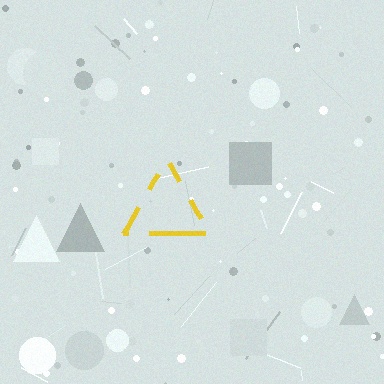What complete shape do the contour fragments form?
The contour fragments form a triangle.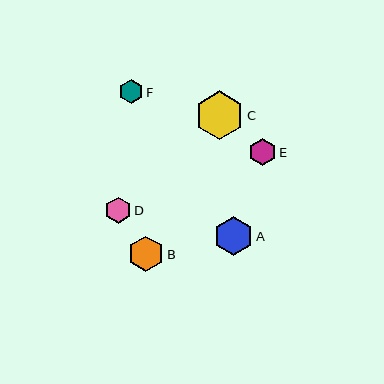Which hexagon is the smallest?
Hexagon F is the smallest with a size of approximately 24 pixels.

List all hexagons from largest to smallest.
From largest to smallest: C, A, B, E, D, F.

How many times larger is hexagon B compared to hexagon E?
Hexagon B is approximately 1.3 times the size of hexagon E.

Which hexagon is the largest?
Hexagon C is the largest with a size of approximately 49 pixels.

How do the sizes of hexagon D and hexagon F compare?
Hexagon D and hexagon F are approximately the same size.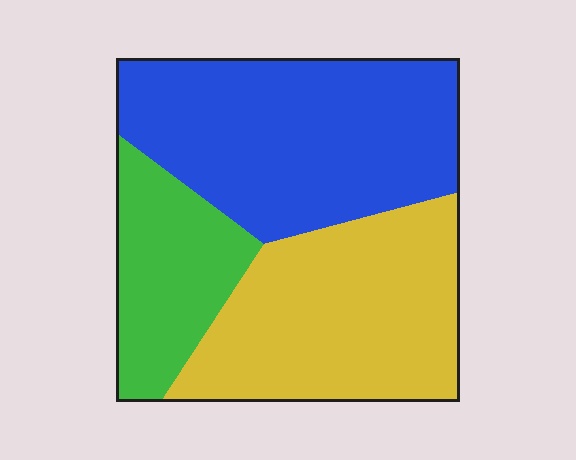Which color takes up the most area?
Blue, at roughly 45%.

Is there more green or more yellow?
Yellow.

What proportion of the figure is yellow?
Yellow covers about 35% of the figure.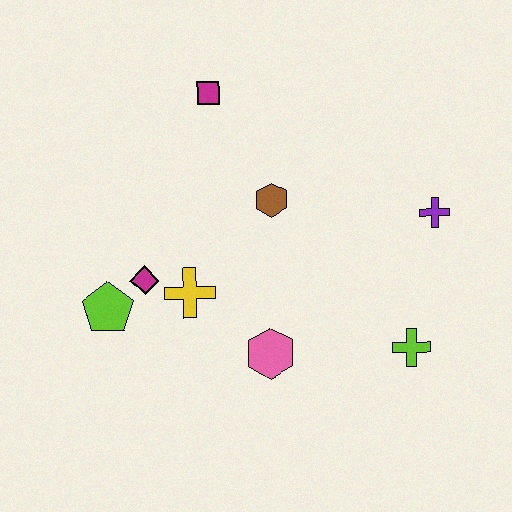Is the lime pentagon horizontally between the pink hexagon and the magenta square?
No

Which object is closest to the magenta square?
The brown hexagon is closest to the magenta square.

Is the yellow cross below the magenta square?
Yes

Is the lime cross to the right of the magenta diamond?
Yes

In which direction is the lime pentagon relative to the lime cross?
The lime pentagon is to the left of the lime cross.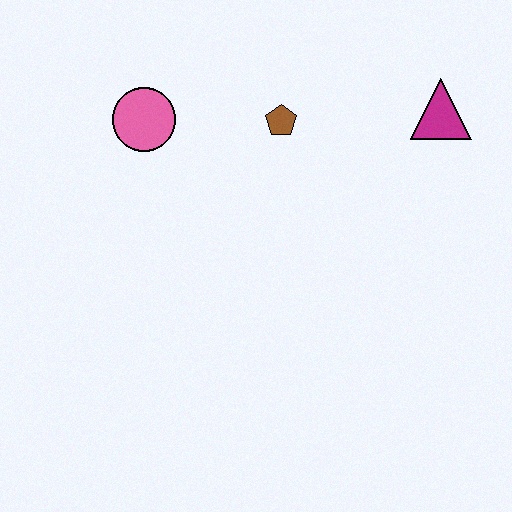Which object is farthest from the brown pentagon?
The magenta triangle is farthest from the brown pentagon.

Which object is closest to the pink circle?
The brown pentagon is closest to the pink circle.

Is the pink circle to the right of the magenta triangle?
No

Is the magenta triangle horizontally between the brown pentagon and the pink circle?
No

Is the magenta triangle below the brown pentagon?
No